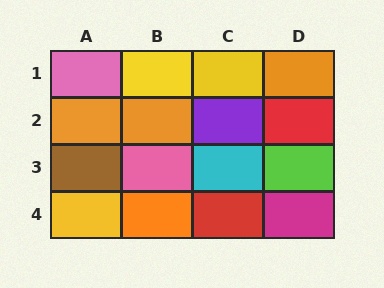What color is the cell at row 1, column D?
Orange.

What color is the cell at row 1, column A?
Pink.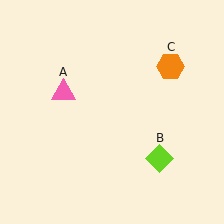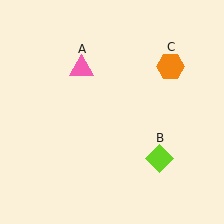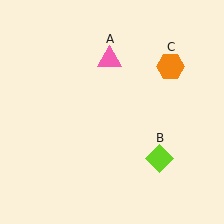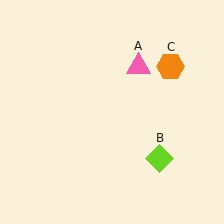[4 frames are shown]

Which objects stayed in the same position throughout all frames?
Lime diamond (object B) and orange hexagon (object C) remained stationary.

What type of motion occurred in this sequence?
The pink triangle (object A) rotated clockwise around the center of the scene.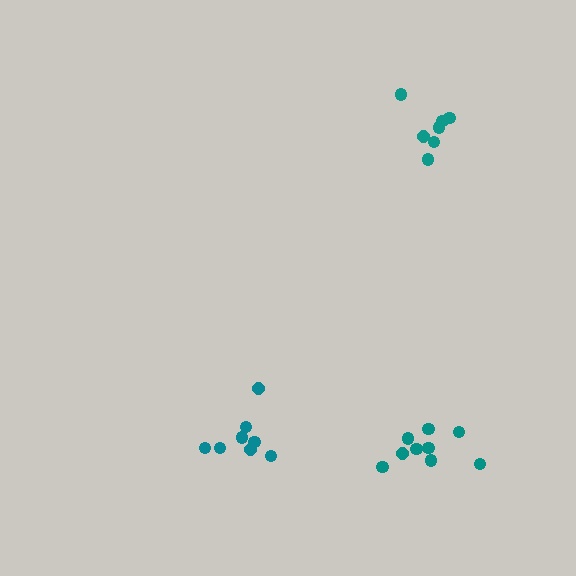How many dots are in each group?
Group 1: 9 dots, Group 2: 7 dots, Group 3: 8 dots (24 total).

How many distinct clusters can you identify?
There are 3 distinct clusters.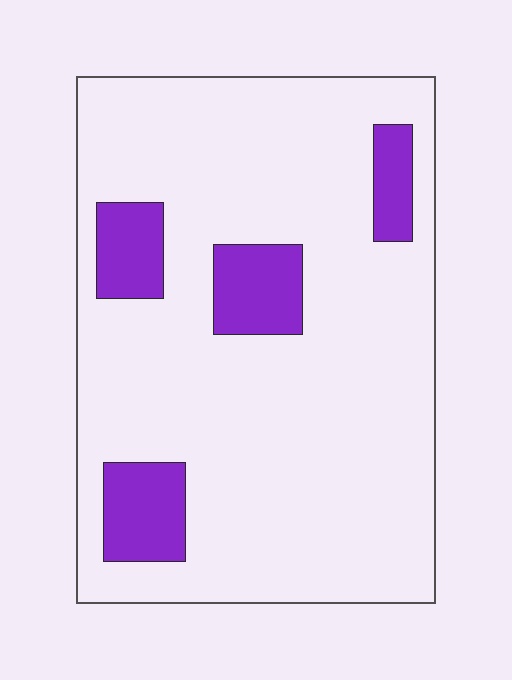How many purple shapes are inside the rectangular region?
4.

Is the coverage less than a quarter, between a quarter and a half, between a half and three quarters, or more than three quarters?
Less than a quarter.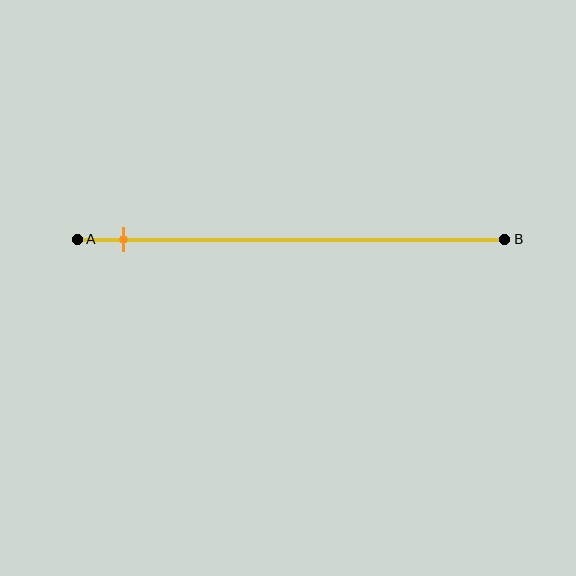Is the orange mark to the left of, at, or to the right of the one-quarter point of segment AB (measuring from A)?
The orange mark is to the left of the one-quarter point of segment AB.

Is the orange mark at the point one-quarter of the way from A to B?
No, the mark is at about 10% from A, not at the 25% one-quarter point.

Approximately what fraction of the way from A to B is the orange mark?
The orange mark is approximately 10% of the way from A to B.